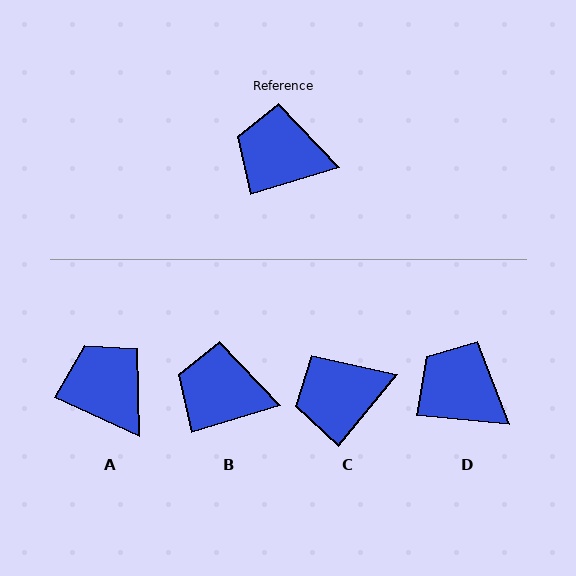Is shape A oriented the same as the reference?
No, it is off by about 43 degrees.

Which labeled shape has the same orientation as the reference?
B.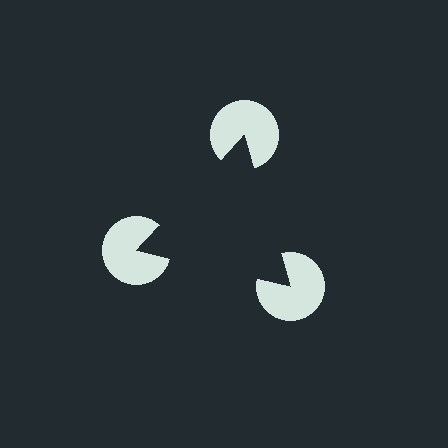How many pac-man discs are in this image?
There are 3 — one at each vertex of the illusory triangle.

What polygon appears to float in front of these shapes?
An illusory triangle — its edges are inferred from the aligned wedge cuts in the pac-man discs, not physically drawn.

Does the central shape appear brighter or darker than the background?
It typically appears slightly darker than the background, even though no actual brightness change is drawn.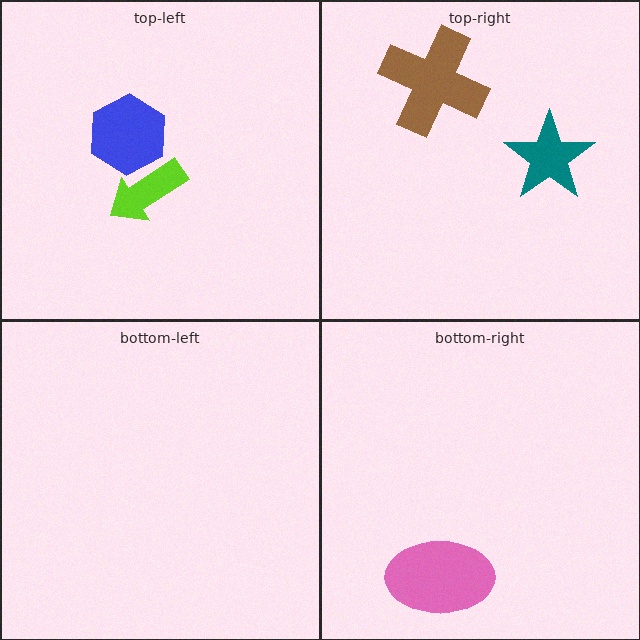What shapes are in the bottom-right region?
The pink ellipse.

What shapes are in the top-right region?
The teal star, the brown cross.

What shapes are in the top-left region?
The blue hexagon, the lime arrow.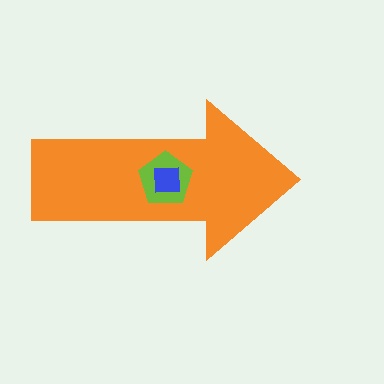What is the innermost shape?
The blue square.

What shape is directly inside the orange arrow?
The lime pentagon.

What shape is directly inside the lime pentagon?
The blue square.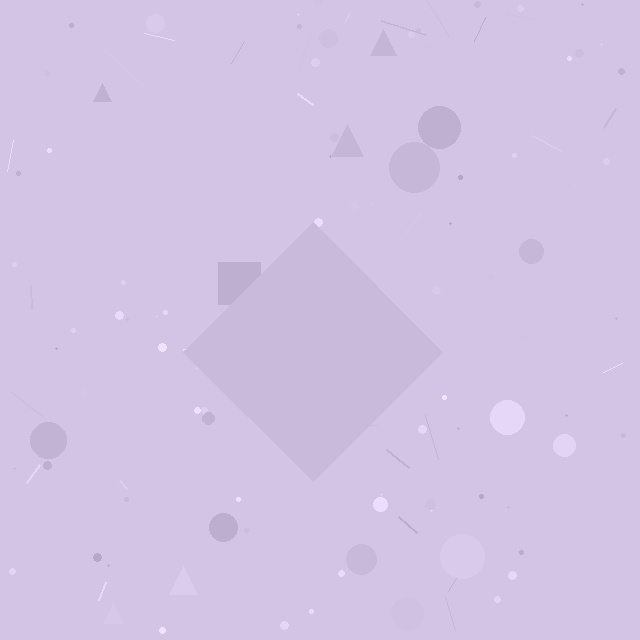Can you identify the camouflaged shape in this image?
The camouflaged shape is a diamond.